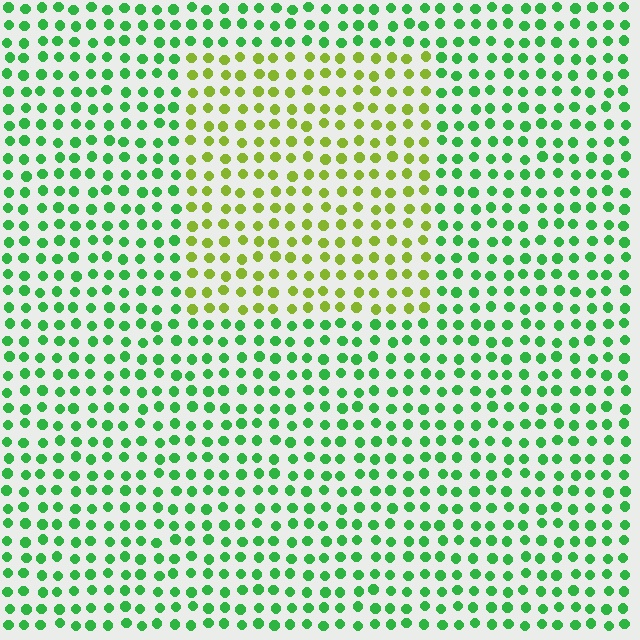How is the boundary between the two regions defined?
The boundary is defined purely by a slight shift in hue (about 48 degrees). Spacing, size, and orientation are identical on both sides.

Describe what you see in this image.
The image is filled with small green elements in a uniform arrangement. A rectangle-shaped region is visible where the elements are tinted to a slightly different hue, forming a subtle color boundary.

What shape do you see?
I see a rectangle.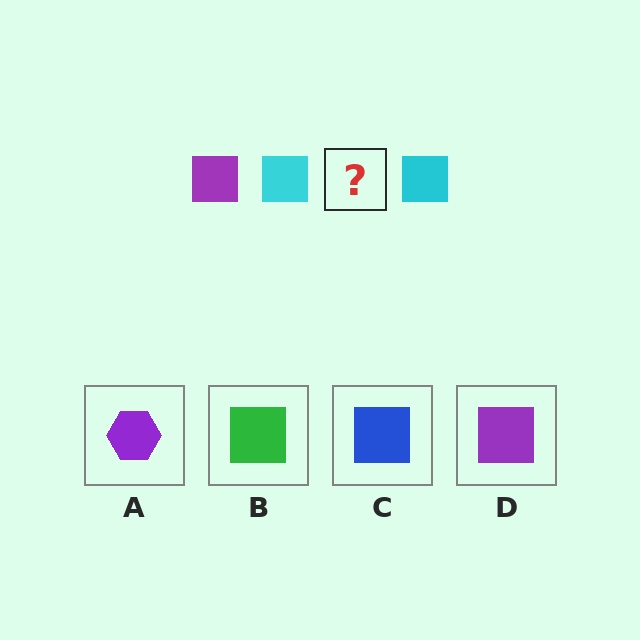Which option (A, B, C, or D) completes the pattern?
D.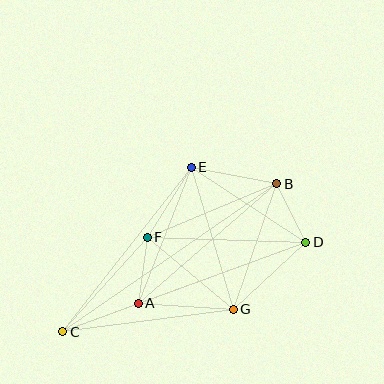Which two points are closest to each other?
Points B and D are closest to each other.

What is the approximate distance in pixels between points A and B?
The distance between A and B is approximately 183 pixels.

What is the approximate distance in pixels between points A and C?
The distance between A and C is approximately 81 pixels.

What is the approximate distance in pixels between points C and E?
The distance between C and E is approximately 209 pixels.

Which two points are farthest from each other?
Points B and C are farthest from each other.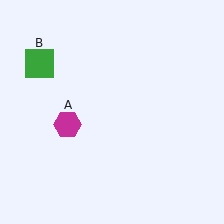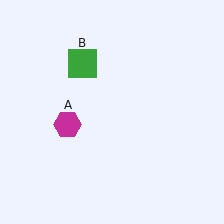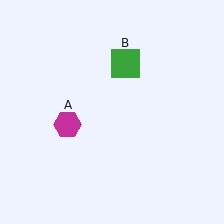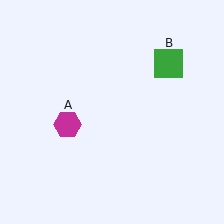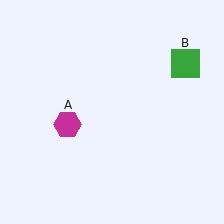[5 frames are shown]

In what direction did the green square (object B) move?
The green square (object B) moved right.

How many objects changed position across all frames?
1 object changed position: green square (object B).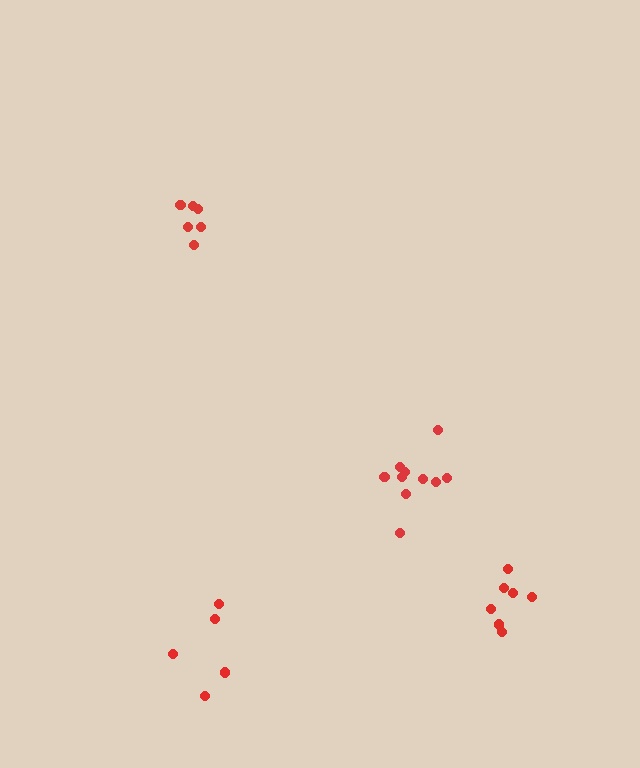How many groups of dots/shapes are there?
There are 4 groups.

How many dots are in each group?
Group 1: 6 dots, Group 2: 6 dots, Group 3: 7 dots, Group 4: 10 dots (29 total).